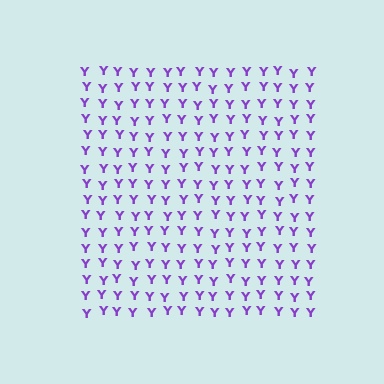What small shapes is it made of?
It is made of small letter Y's.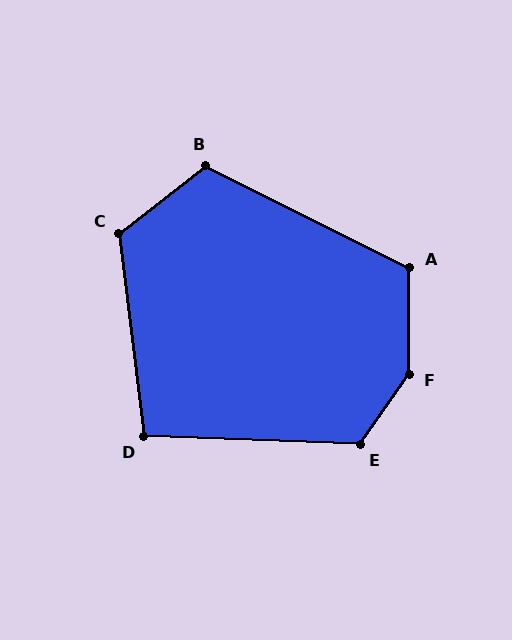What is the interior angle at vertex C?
Approximately 121 degrees (obtuse).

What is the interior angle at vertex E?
Approximately 123 degrees (obtuse).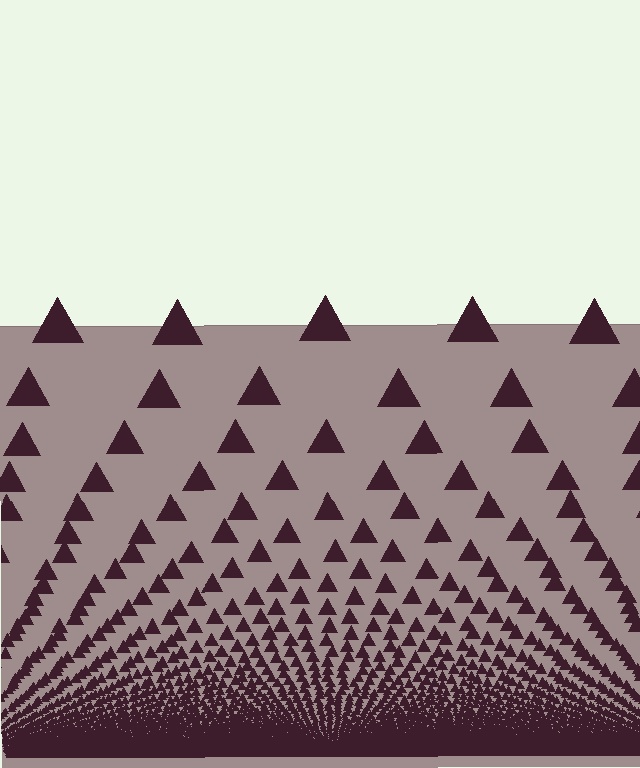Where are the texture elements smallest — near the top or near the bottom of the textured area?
Near the bottom.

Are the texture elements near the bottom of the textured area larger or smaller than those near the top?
Smaller. The gradient is inverted — elements near the bottom are smaller and denser.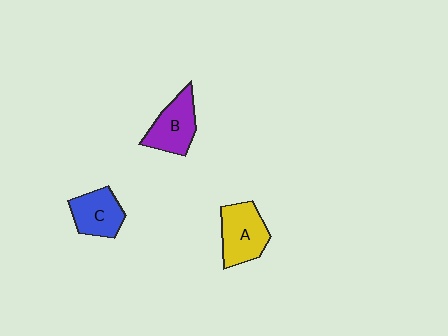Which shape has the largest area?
Shape A (yellow).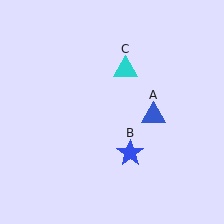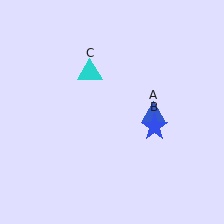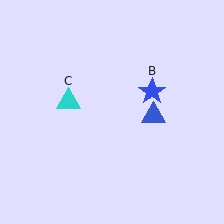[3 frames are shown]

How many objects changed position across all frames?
2 objects changed position: blue star (object B), cyan triangle (object C).